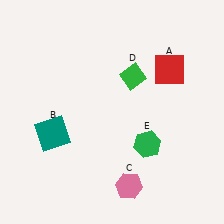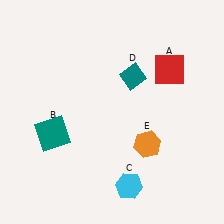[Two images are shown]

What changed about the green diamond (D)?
In Image 1, D is green. In Image 2, it changed to teal.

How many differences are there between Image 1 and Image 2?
There are 3 differences between the two images.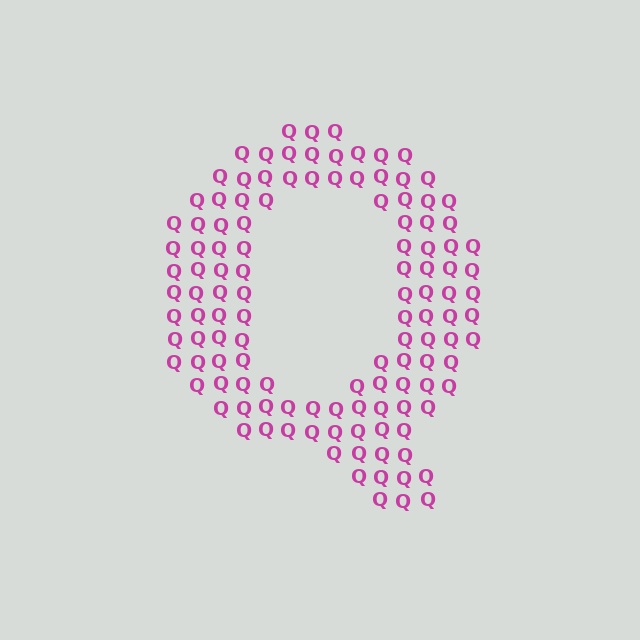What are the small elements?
The small elements are letter Q's.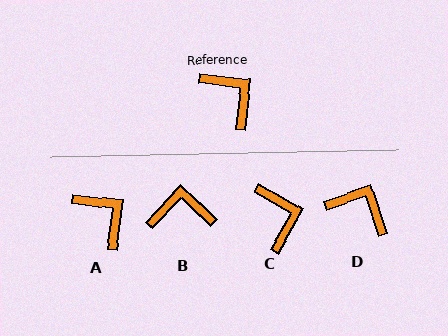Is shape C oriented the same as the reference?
No, it is off by about 23 degrees.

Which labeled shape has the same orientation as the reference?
A.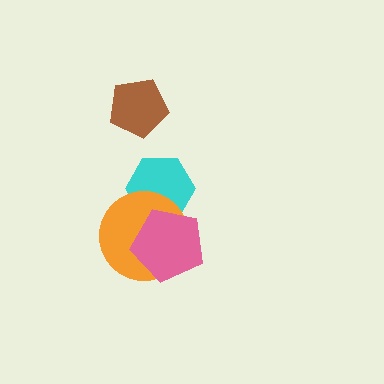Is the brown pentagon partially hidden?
No, no other shape covers it.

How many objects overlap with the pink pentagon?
2 objects overlap with the pink pentagon.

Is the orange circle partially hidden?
Yes, it is partially covered by another shape.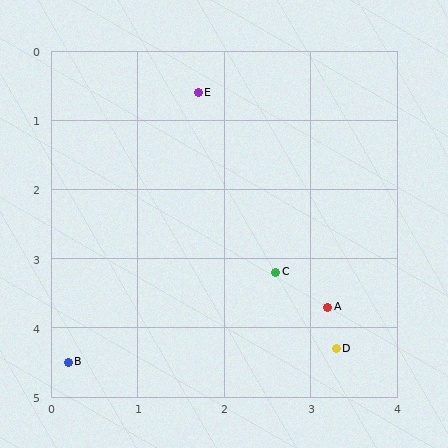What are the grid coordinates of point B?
Point B is at approximately (0.2, 4.5).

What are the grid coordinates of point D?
Point D is at approximately (3.3, 4.3).